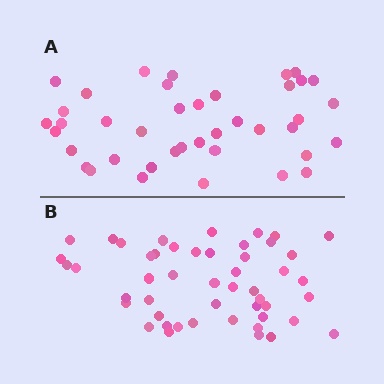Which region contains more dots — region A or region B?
Region B (the bottom region) has more dots.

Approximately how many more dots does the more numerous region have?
Region B has roughly 8 or so more dots than region A.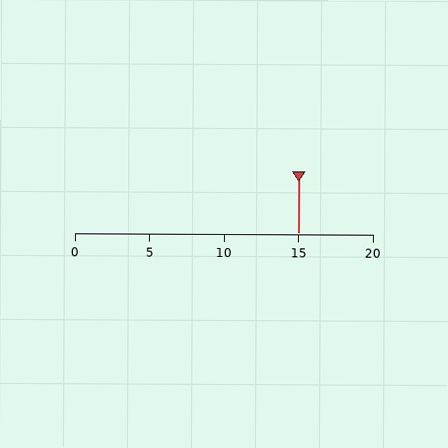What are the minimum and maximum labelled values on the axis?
The axis runs from 0 to 20.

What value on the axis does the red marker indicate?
The marker indicates approximately 15.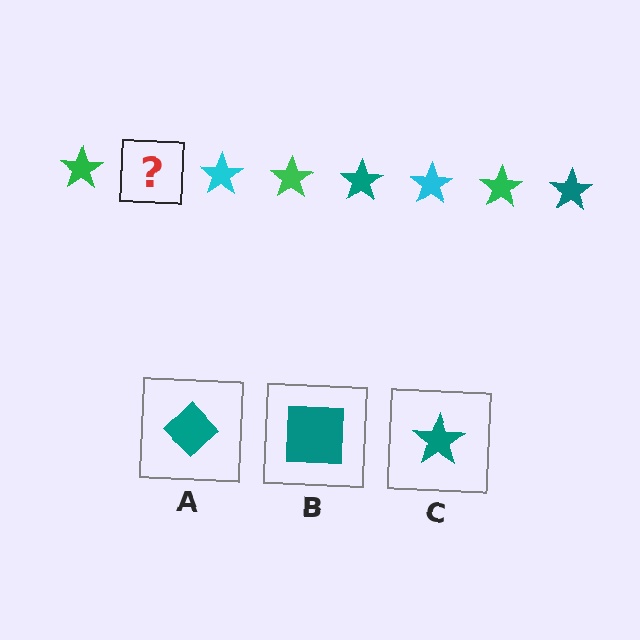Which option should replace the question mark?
Option C.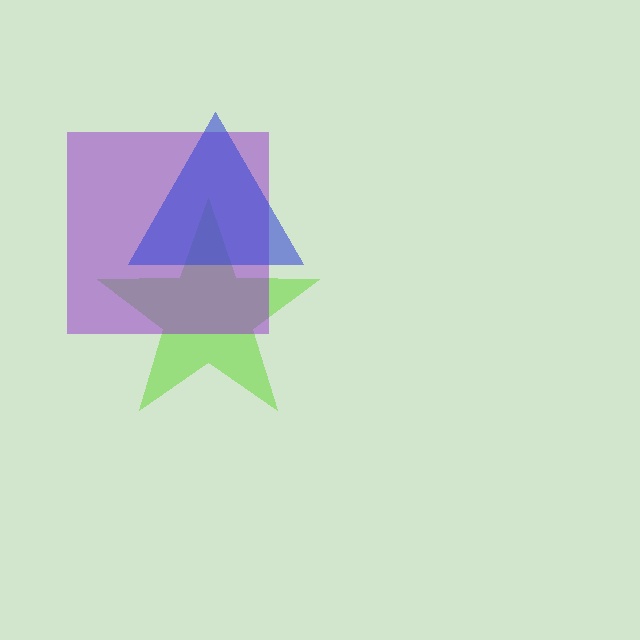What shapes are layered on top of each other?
The layered shapes are: a lime star, a purple square, a blue triangle.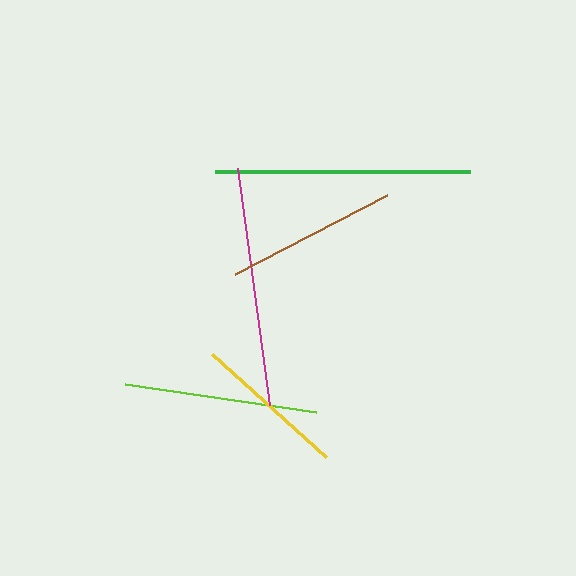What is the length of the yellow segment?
The yellow segment is approximately 154 pixels long.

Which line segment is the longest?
The green line is the longest at approximately 255 pixels.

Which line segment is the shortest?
The yellow line is the shortest at approximately 154 pixels.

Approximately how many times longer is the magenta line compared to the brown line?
The magenta line is approximately 1.4 times the length of the brown line.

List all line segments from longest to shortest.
From longest to shortest: green, magenta, lime, brown, yellow.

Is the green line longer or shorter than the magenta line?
The green line is longer than the magenta line.